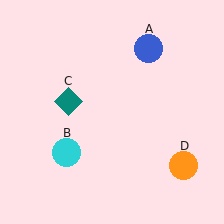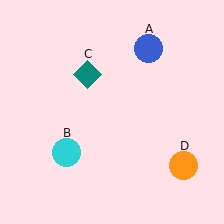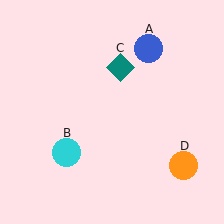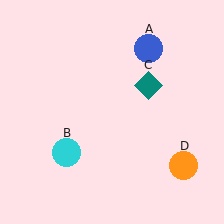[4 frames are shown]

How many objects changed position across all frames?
1 object changed position: teal diamond (object C).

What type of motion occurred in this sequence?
The teal diamond (object C) rotated clockwise around the center of the scene.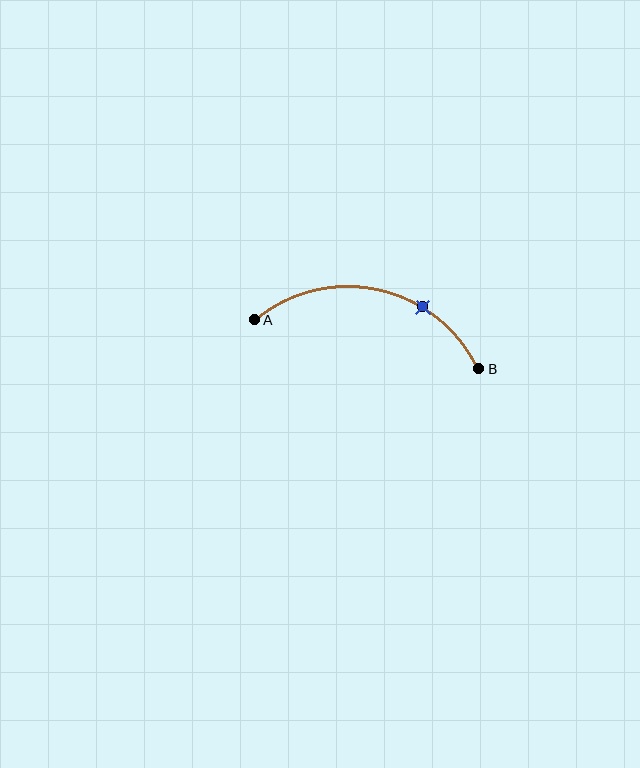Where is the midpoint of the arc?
The arc midpoint is the point on the curve farthest from the straight line joining A and B. It sits above that line.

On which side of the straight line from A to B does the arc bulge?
The arc bulges above the straight line connecting A and B.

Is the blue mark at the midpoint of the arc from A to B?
No. The blue mark lies on the arc but is closer to endpoint B. The arc midpoint would be at the point on the curve equidistant along the arc from both A and B.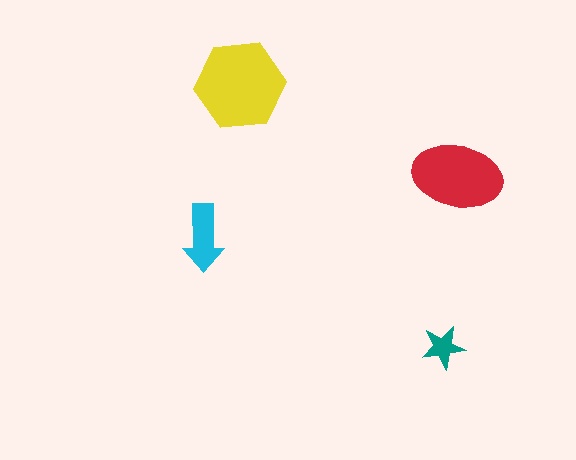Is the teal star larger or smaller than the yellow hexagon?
Smaller.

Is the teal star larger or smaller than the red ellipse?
Smaller.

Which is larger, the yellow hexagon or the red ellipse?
The yellow hexagon.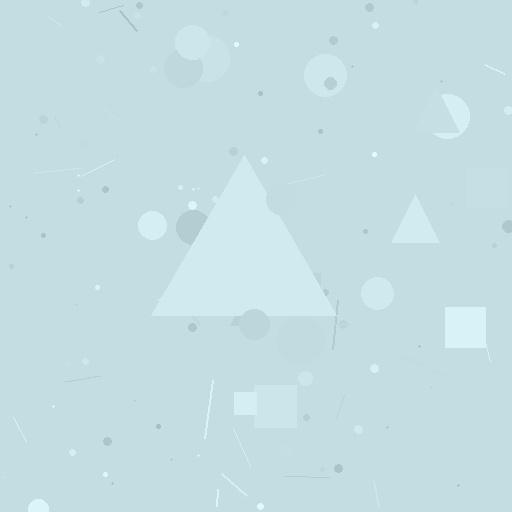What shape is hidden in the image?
A triangle is hidden in the image.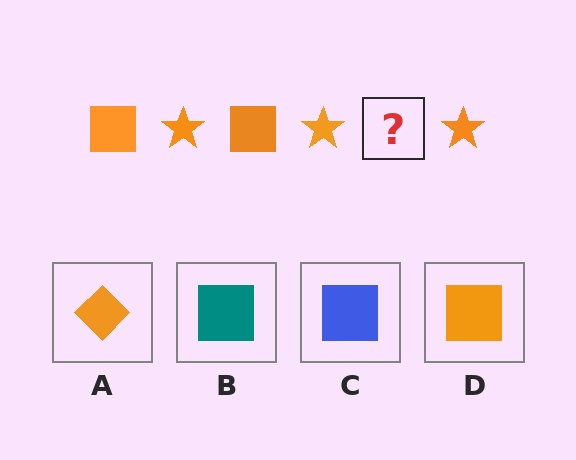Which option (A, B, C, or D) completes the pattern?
D.